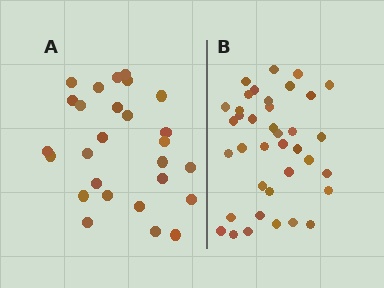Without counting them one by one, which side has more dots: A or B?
Region B (the right region) has more dots.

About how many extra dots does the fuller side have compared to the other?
Region B has roughly 12 or so more dots than region A.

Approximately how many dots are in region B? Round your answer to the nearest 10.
About 40 dots. (The exact count is 38, which rounds to 40.)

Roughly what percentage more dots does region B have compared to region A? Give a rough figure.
About 40% more.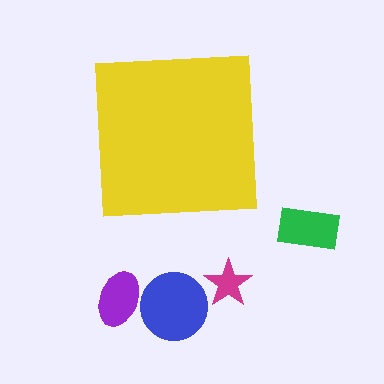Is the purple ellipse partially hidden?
No, the purple ellipse is fully visible.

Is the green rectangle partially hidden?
No, the green rectangle is fully visible.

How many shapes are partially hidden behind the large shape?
0 shapes are partially hidden.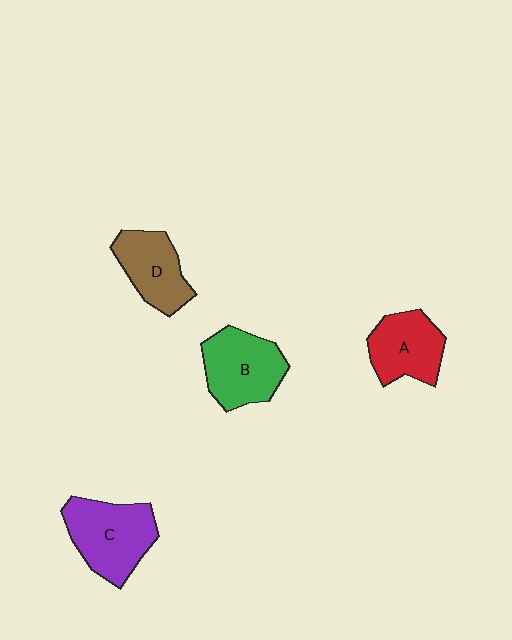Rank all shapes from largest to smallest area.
From largest to smallest: C (purple), B (green), A (red), D (brown).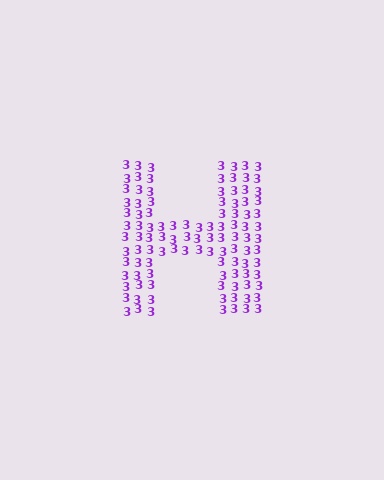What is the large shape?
The large shape is the letter H.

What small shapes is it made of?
It is made of small digit 3's.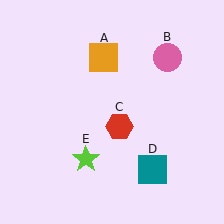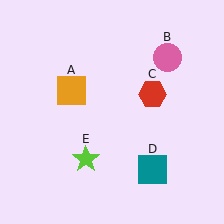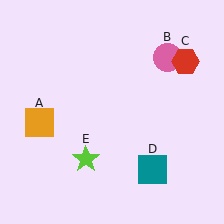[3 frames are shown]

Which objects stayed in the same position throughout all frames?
Pink circle (object B) and teal square (object D) and lime star (object E) remained stationary.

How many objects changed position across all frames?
2 objects changed position: orange square (object A), red hexagon (object C).